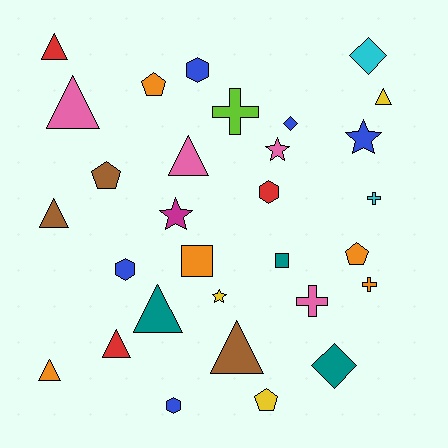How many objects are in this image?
There are 30 objects.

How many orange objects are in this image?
There are 5 orange objects.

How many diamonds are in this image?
There are 3 diamonds.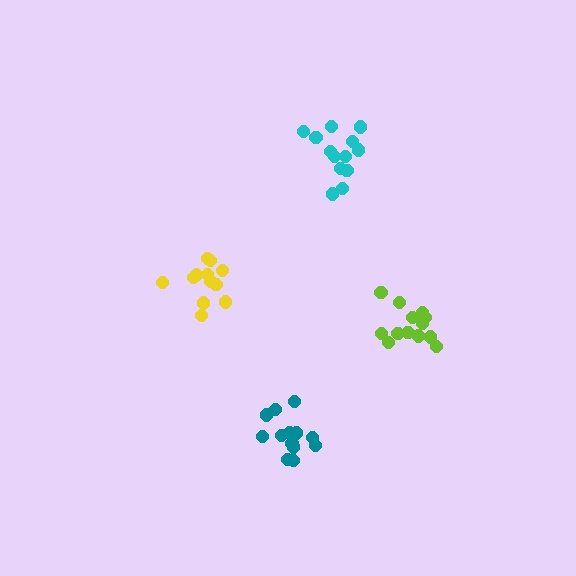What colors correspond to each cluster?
The clusters are colored: lime, cyan, yellow, teal.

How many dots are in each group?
Group 1: 13 dots, Group 2: 13 dots, Group 3: 13 dots, Group 4: 13 dots (52 total).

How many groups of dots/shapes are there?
There are 4 groups.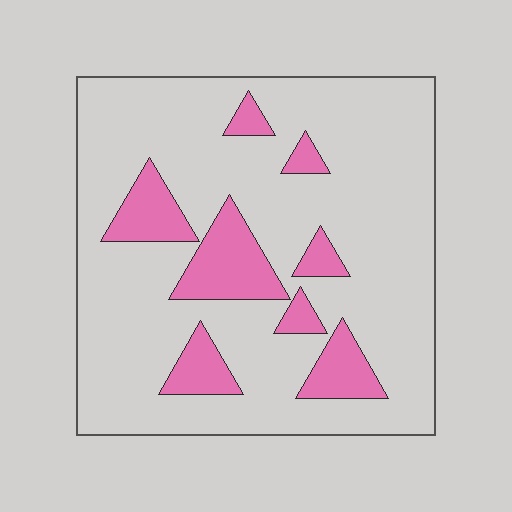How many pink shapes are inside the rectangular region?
8.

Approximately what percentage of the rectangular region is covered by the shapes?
Approximately 20%.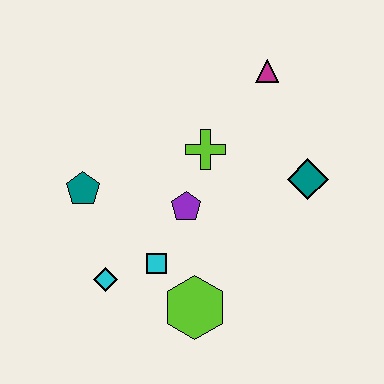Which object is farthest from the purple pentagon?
The magenta triangle is farthest from the purple pentagon.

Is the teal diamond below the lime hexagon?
No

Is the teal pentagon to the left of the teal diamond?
Yes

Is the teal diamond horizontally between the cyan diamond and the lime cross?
No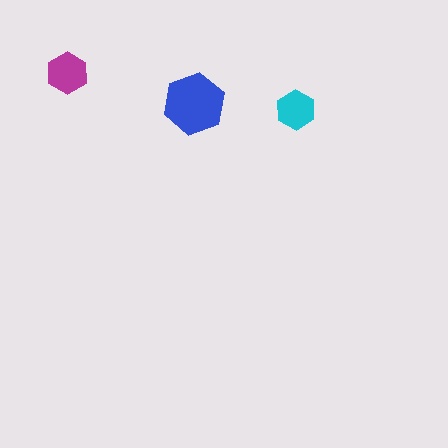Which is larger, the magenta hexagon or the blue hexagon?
The blue one.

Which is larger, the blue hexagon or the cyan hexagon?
The blue one.